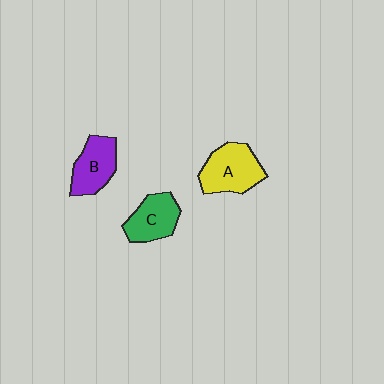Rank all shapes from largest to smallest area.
From largest to smallest: A (yellow), B (purple), C (green).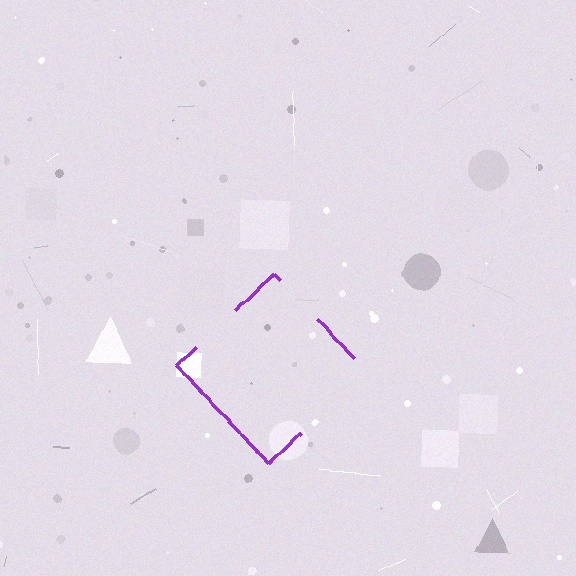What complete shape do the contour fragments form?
The contour fragments form a diamond.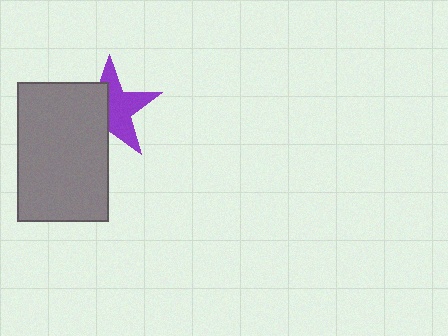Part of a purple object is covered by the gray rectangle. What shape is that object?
It is a star.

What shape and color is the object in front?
The object in front is a gray rectangle.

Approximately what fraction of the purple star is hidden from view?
Roughly 46% of the purple star is hidden behind the gray rectangle.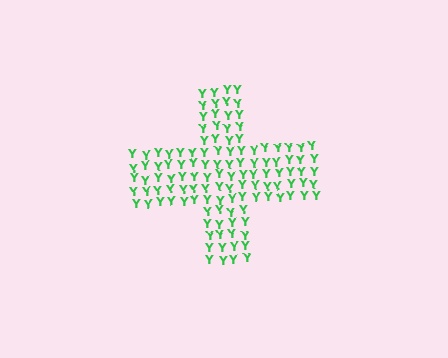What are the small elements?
The small elements are letter Y's.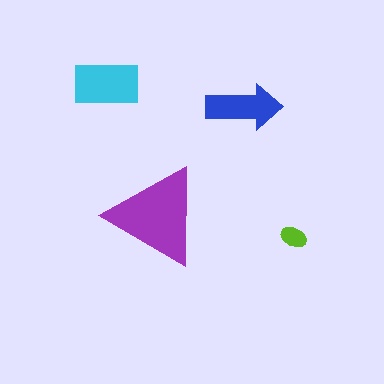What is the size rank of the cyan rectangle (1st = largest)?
2nd.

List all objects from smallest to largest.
The lime ellipse, the blue arrow, the cyan rectangle, the purple triangle.